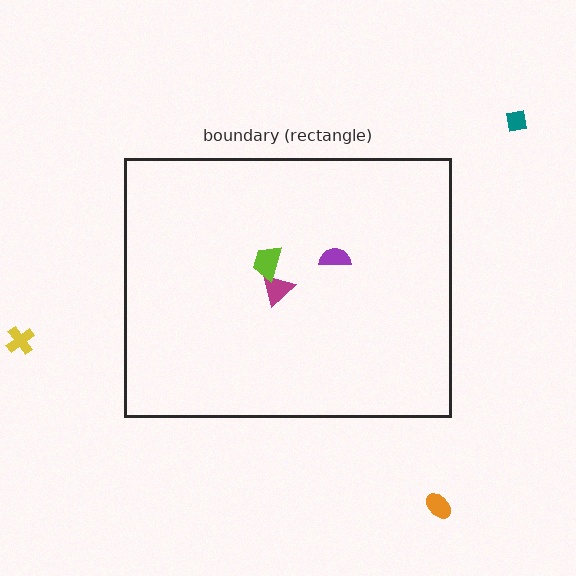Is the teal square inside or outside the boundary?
Outside.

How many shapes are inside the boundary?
3 inside, 3 outside.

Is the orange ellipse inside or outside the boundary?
Outside.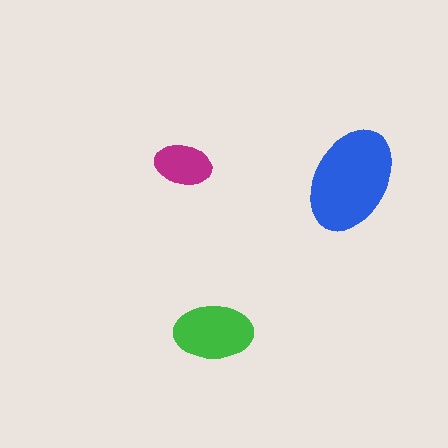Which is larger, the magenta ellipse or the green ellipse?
The green one.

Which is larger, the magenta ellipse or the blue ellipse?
The blue one.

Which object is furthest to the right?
The blue ellipse is rightmost.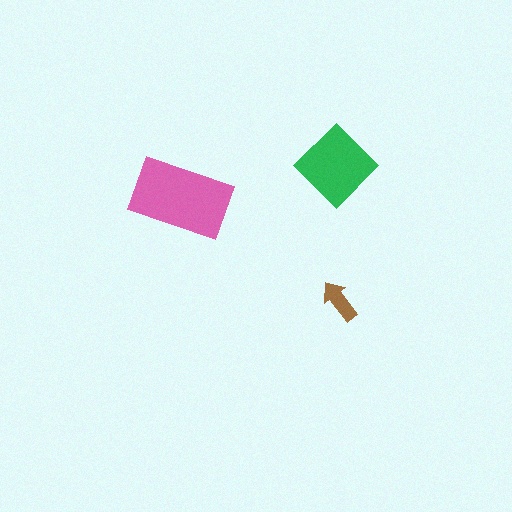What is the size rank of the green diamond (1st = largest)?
2nd.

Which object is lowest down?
The brown arrow is bottommost.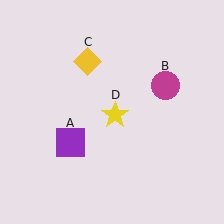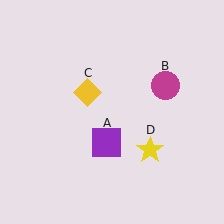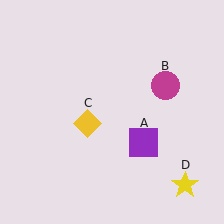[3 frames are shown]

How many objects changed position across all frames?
3 objects changed position: purple square (object A), yellow diamond (object C), yellow star (object D).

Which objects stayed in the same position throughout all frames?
Magenta circle (object B) remained stationary.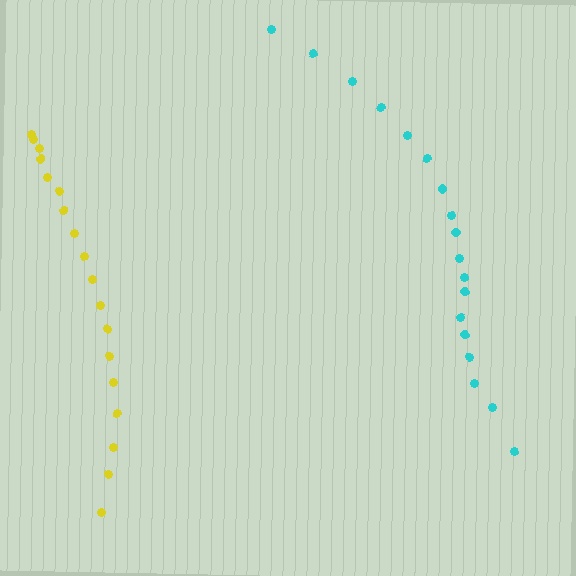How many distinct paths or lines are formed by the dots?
There are 2 distinct paths.